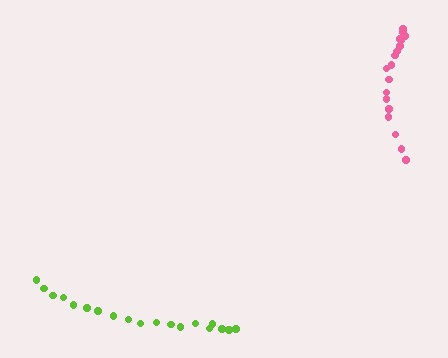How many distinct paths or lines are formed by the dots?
There are 2 distinct paths.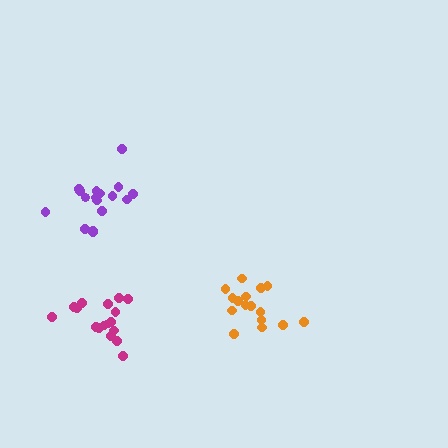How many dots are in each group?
Group 1: 17 dots, Group 2: 16 dots, Group 3: 17 dots (50 total).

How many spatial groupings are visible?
There are 3 spatial groupings.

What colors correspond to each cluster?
The clusters are colored: magenta, orange, purple.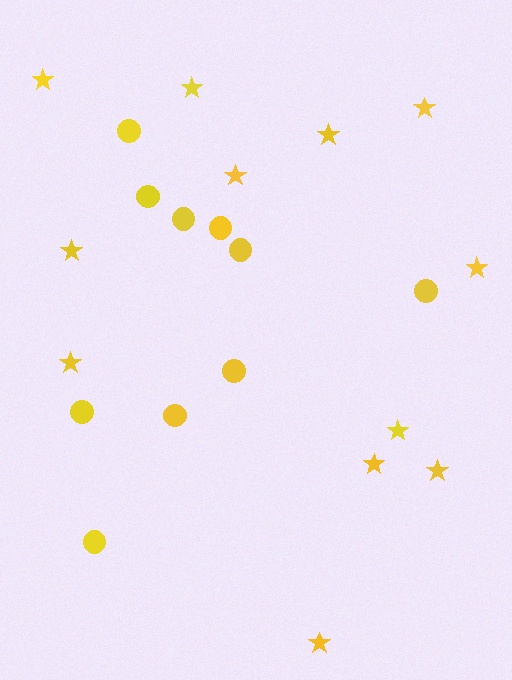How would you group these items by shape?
There are 2 groups: one group of circles (10) and one group of stars (12).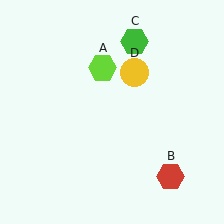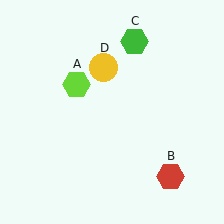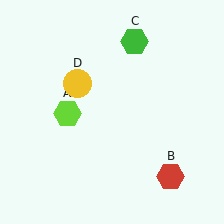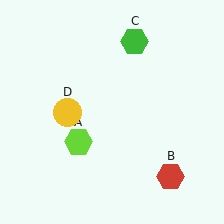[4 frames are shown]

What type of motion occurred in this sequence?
The lime hexagon (object A), yellow circle (object D) rotated counterclockwise around the center of the scene.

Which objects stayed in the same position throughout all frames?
Red hexagon (object B) and green hexagon (object C) remained stationary.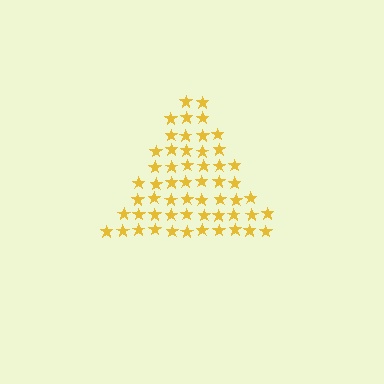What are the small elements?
The small elements are stars.